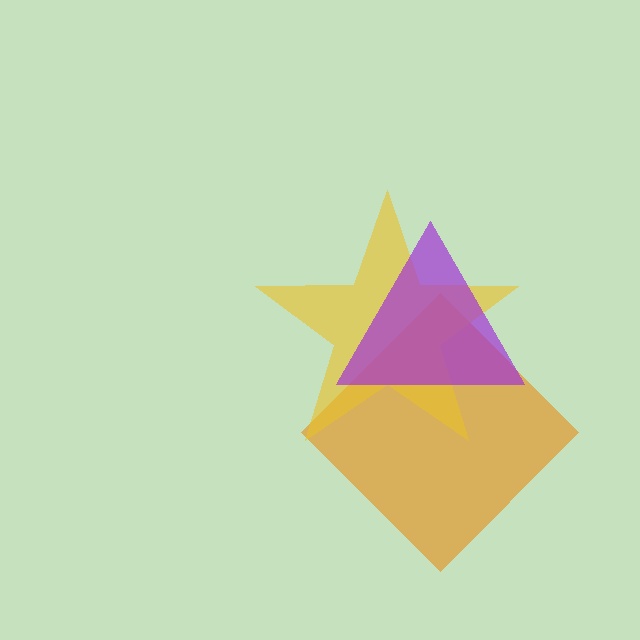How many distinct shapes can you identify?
There are 3 distinct shapes: an orange diamond, a yellow star, a purple triangle.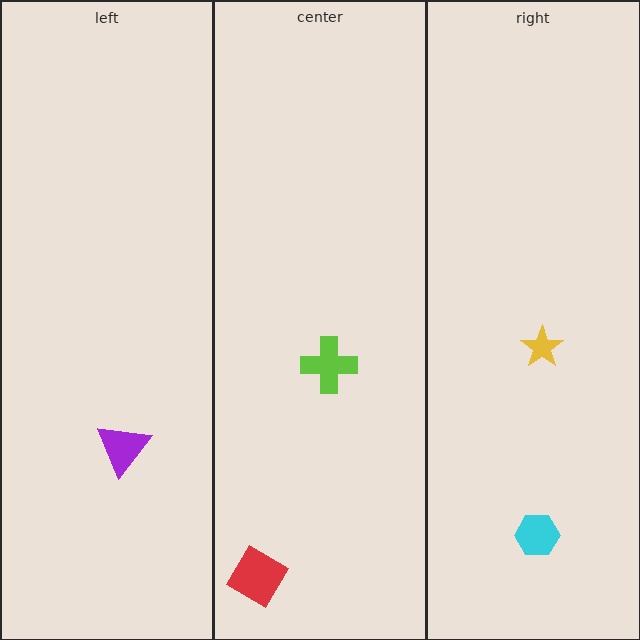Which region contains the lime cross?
The center region.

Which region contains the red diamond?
The center region.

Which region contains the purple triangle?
The left region.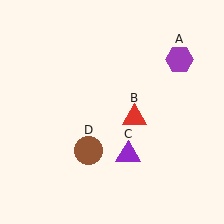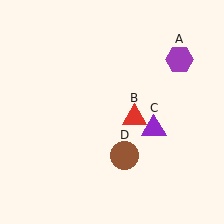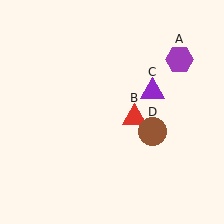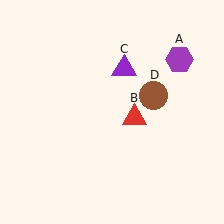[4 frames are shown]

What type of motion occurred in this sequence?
The purple triangle (object C), brown circle (object D) rotated counterclockwise around the center of the scene.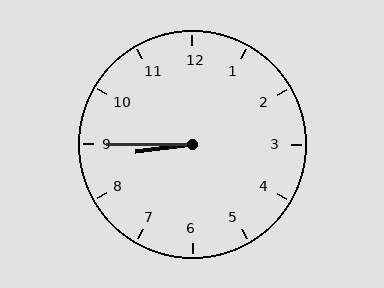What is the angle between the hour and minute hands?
Approximately 8 degrees.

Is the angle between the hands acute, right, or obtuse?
It is acute.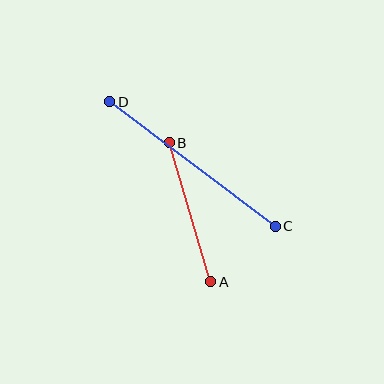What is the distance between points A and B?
The distance is approximately 145 pixels.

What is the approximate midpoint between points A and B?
The midpoint is at approximately (190, 212) pixels.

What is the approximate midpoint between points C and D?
The midpoint is at approximately (193, 164) pixels.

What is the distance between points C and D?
The distance is approximately 207 pixels.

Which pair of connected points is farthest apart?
Points C and D are farthest apart.